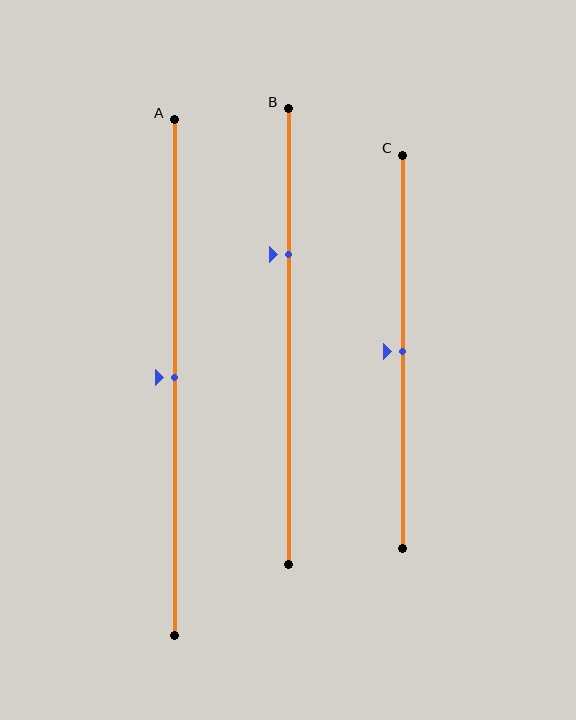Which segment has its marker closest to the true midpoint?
Segment A has its marker closest to the true midpoint.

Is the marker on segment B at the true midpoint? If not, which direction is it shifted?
No, the marker on segment B is shifted upward by about 18% of the segment length.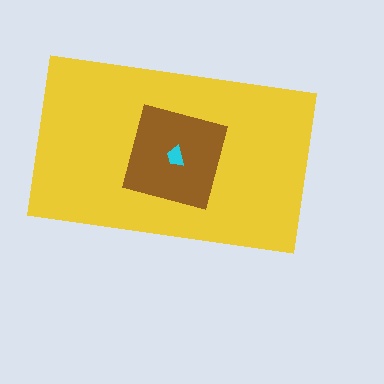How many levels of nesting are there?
3.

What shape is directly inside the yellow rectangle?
The brown square.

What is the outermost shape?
The yellow rectangle.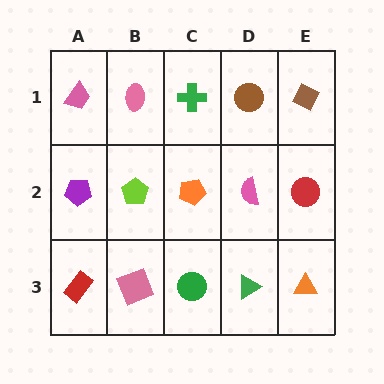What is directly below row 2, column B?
A pink square.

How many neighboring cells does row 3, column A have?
2.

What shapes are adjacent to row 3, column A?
A purple pentagon (row 2, column A), a pink square (row 3, column B).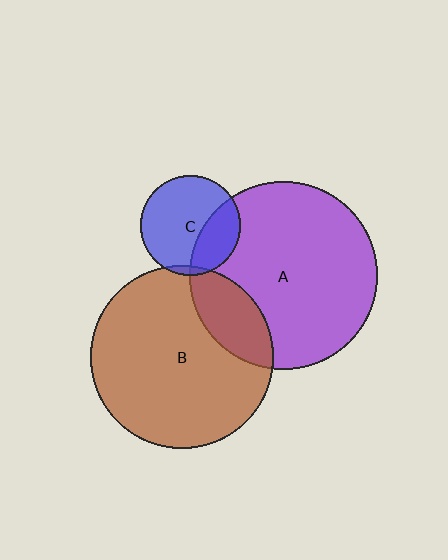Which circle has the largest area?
Circle A (purple).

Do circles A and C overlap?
Yes.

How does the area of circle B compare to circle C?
Approximately 3.3 times.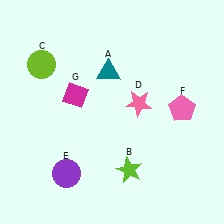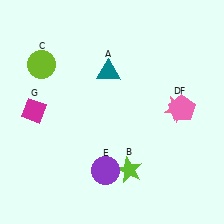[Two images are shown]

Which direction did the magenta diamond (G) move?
The magenta diamond (G) moved left.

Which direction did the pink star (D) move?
The pink star (D) moved right.